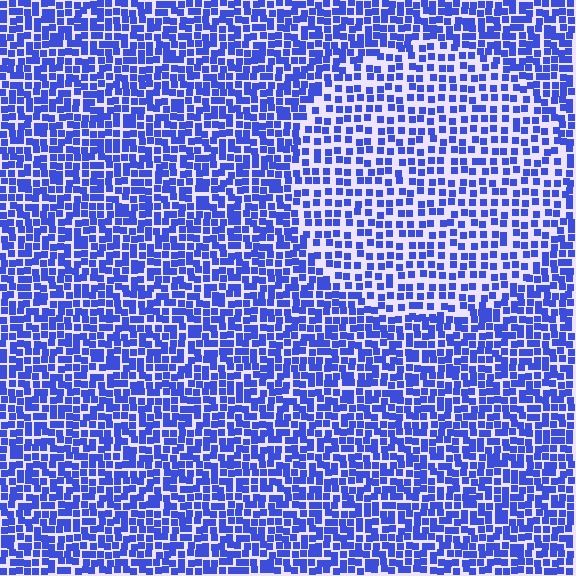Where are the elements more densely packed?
The elements are more densely packed outside the circle boundary.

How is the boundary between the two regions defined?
The boundary is defined by a change in element density (approximately 1.7x ratio). All elements are the same color, size, and shape.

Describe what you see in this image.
The image contains small blue elements arranged at two different densities. A circle-shaped region is visible where the elements are less densely packed than the surrounding area.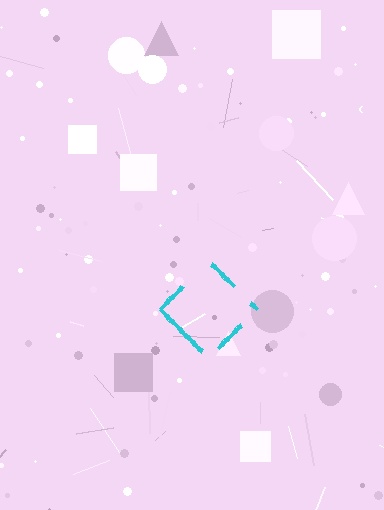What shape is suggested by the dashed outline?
The dashed outline suggests a diamond.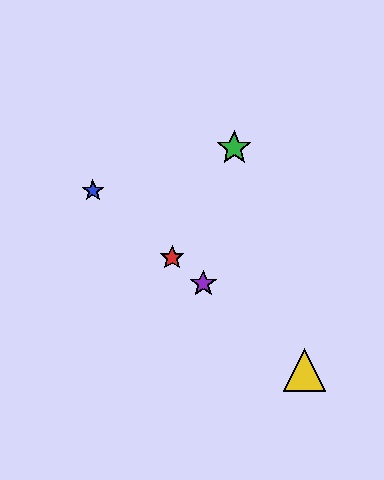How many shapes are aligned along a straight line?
4 shapes (the red star, the blue star, the yellow triangle, the purple star) are aligned along a straight line.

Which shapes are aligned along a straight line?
The red star, the blue star, the yellow triangle, the purple star are aligned along a straight line.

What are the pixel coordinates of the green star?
The green star is at (234, 148).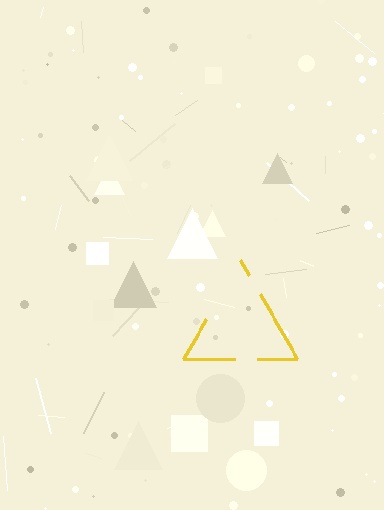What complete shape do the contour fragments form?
The contour fragments form a triangle.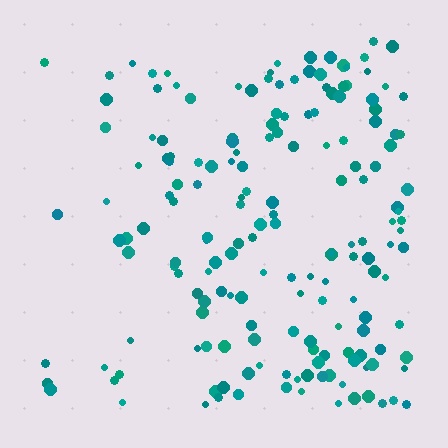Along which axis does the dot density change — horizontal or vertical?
Horizontal.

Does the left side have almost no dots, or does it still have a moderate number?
Still a moderate number, just noticeably fewer than the right.